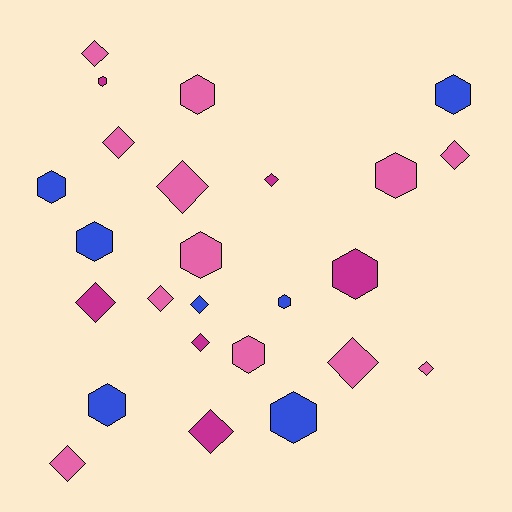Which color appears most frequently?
Pink, with 12 objects.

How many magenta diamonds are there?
There are 4 magenta diamonds.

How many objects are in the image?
There are 25 objects.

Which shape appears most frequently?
Diamond, with 13 objects.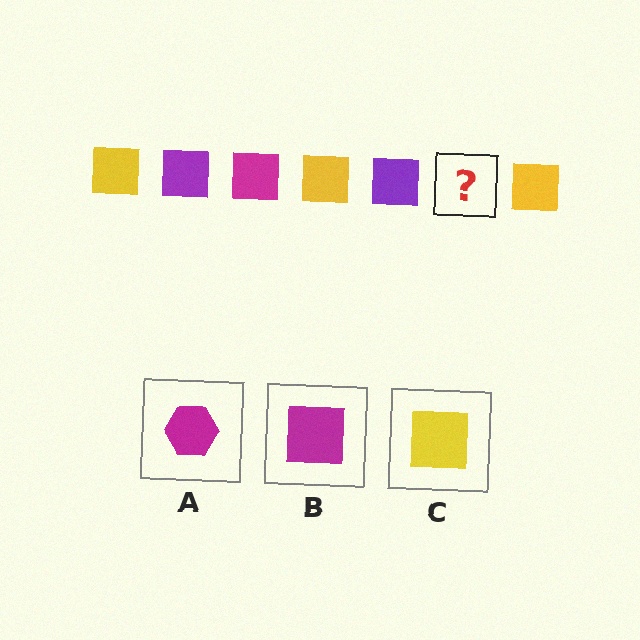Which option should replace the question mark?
Option B.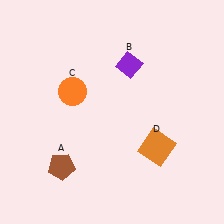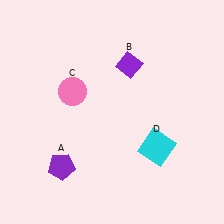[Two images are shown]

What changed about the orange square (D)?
In Image 1, D is orange. In Image 2, it changed to cyan.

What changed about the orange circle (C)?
In Image 1, C is orange. In Image 2, it changed to pink.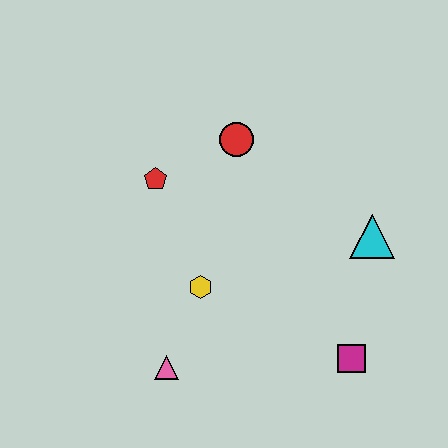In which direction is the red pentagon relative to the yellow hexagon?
The red pentagon is above the yellow hexagon.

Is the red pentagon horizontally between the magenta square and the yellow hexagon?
No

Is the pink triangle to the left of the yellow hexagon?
Yes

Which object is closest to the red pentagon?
The red circle is closest to the red pentagon.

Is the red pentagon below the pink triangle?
No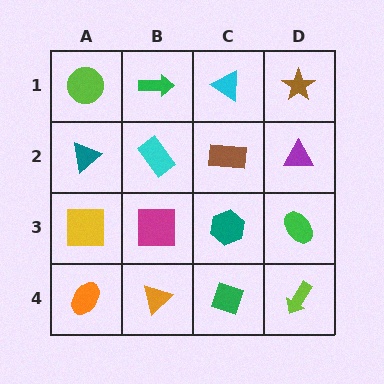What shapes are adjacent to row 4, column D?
A green ellipse (row 3, column D), a green diamond (row 4, column C).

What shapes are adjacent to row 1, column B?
A cyan rectangle (row 2, column B), a lime circle (row 1, column A), a cyan triangle (row 1, column C).